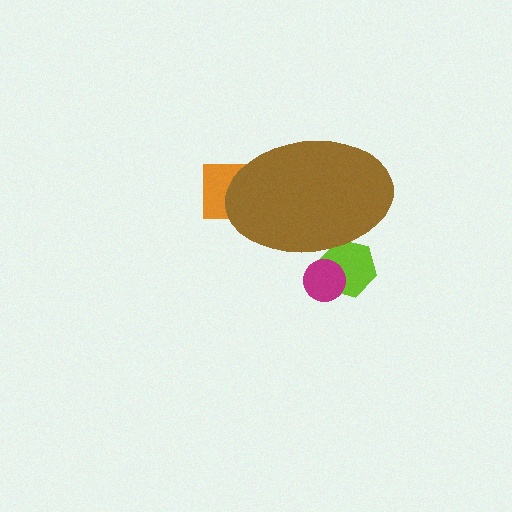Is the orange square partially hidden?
Yes, the orange square is partially hidden behind the brown ellipse.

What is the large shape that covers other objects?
A brown ellipse.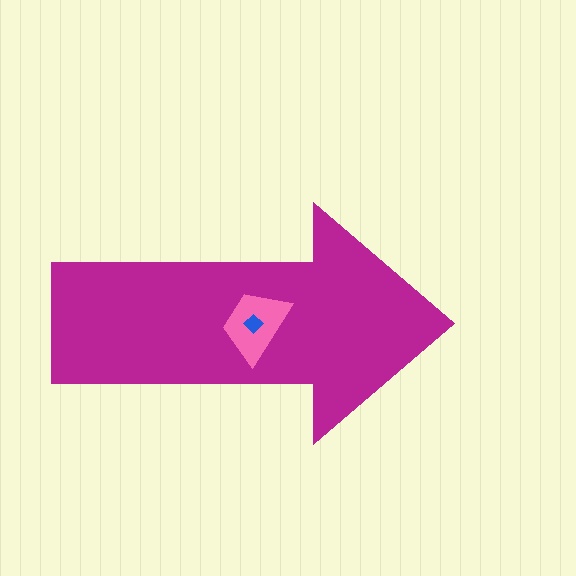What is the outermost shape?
The magenta arrow.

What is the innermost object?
The blue diamond.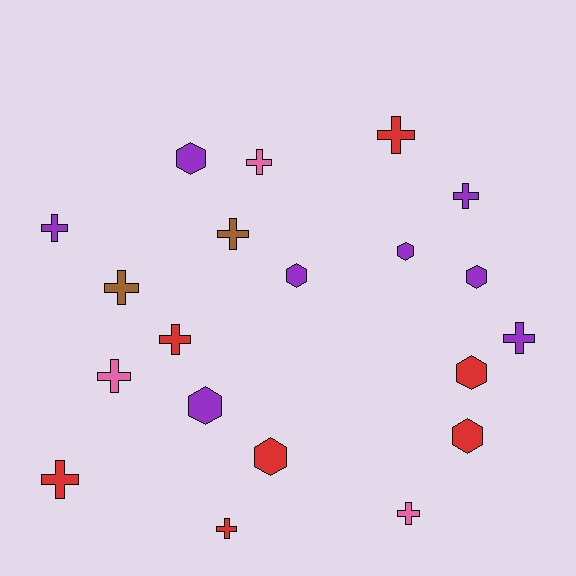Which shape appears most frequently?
Cross, with 12 objects.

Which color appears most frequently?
Purple, with 8 objects.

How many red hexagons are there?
There are 3 red hexagons.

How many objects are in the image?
There are 20 objects.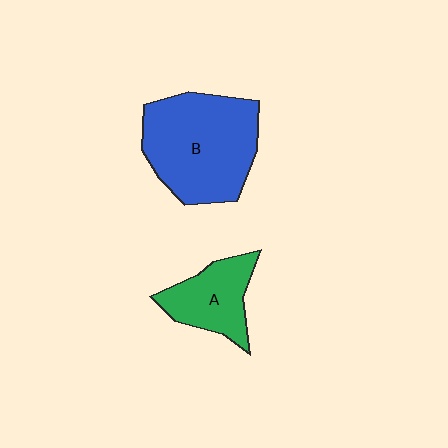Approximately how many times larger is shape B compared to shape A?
Approximately 2.0 times.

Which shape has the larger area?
Shape B (blue).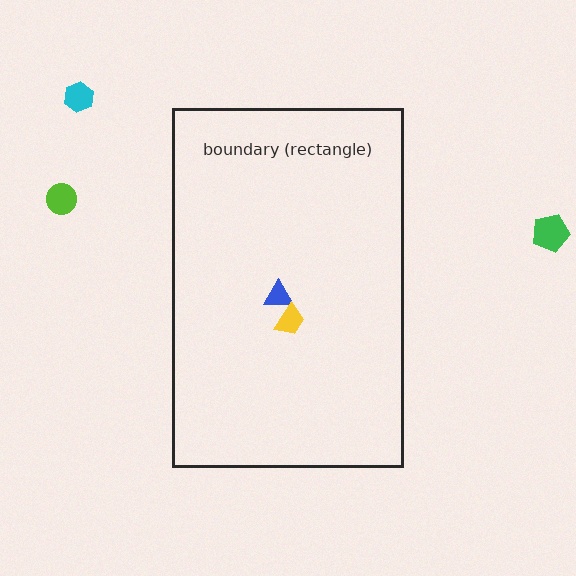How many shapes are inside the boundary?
2 inside, 3 outside.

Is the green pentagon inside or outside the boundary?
Outside.